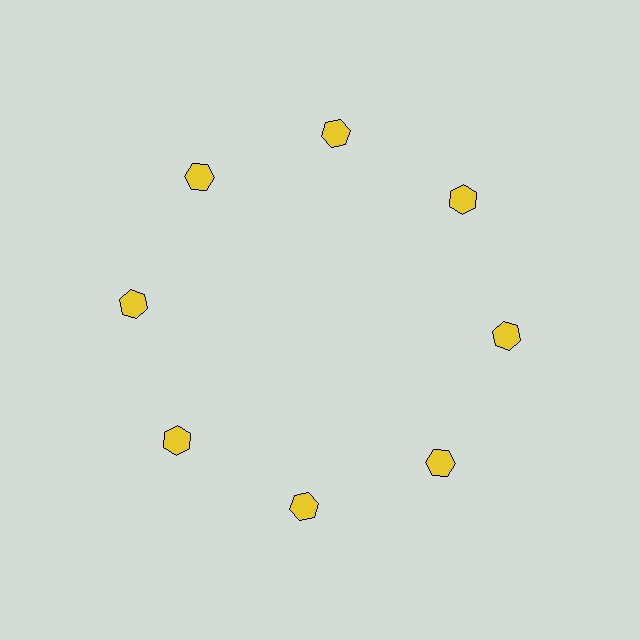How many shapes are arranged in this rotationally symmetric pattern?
There are 8 shapes, arranged in 8 groups of 1.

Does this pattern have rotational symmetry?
Yes, this pattern has 8-fold rotational symmetry. It looks the same after rotating 45 degrees around the center.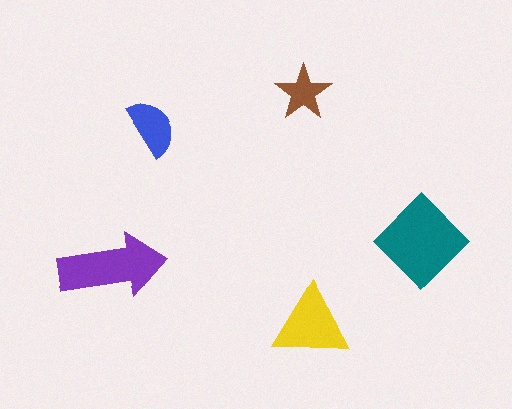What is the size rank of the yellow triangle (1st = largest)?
3rd.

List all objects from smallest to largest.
The brown star, the blue semicircle, the yellow triangle, the purple arrow, the teal diamond.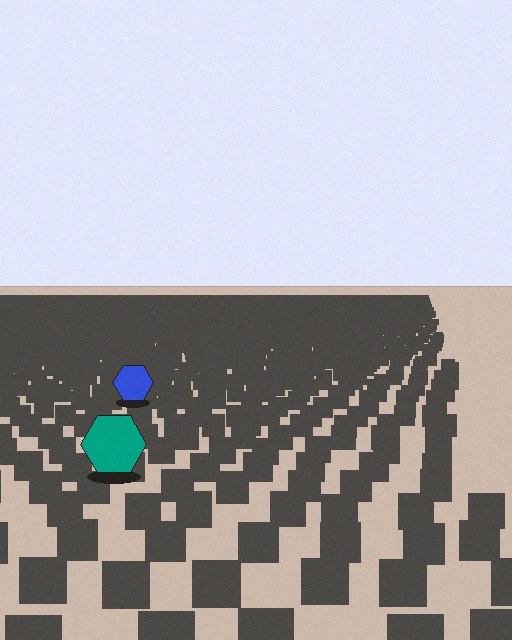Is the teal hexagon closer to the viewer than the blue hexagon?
Yes. The teal hexagon is closer — you can tell from the texture gradient: the ground texture is coarser near it.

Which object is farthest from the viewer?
The blue hexagon is farthest from the viewer. It appears smaller and the ground texture around it is denser.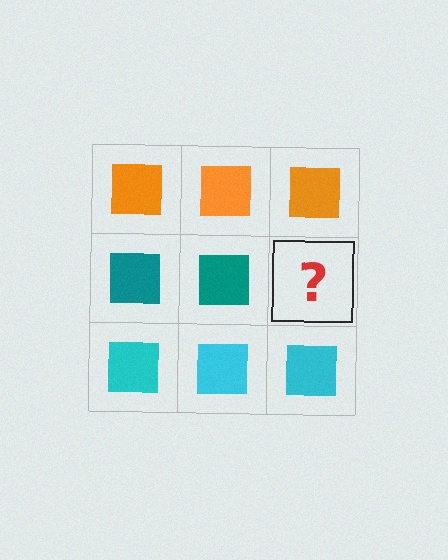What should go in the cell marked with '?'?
The missing cell should contain a teal square.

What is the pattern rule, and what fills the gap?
The rule is that each row has a consistent color. The gap should be filled with a teal square.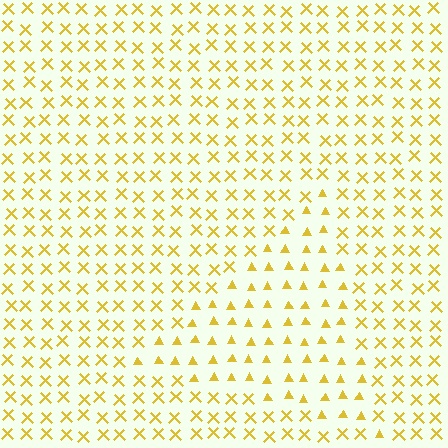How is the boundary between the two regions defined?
The boundary is defined by a change in element shape: triangles inside vs. X marks outside. All elements share the same color and spacing.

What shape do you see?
I see a triangle.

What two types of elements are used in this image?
The image uses triangles inside the triangle region and X marks outside it.